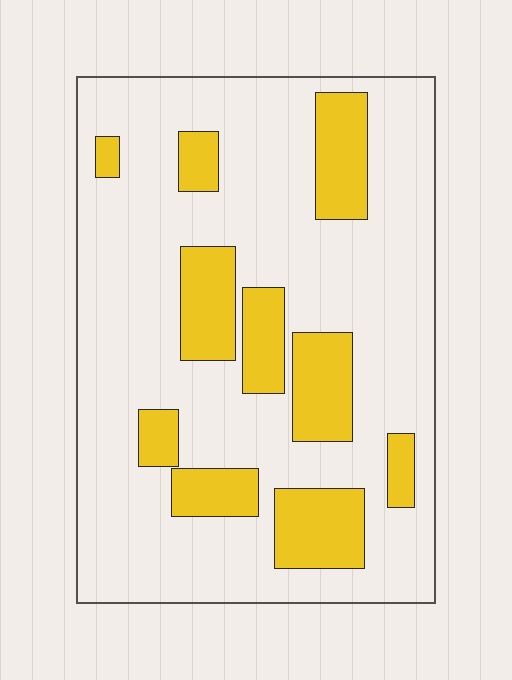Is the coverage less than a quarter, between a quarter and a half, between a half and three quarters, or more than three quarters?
Less than a quarter.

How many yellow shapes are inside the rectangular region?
10.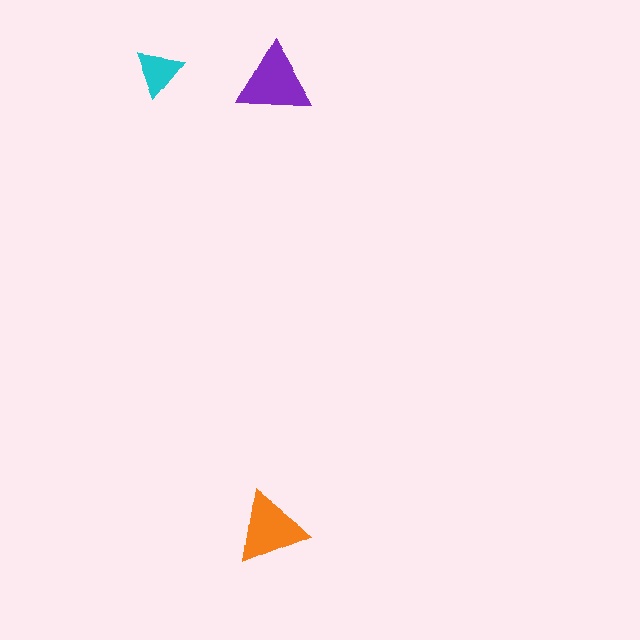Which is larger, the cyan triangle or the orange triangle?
The orange one.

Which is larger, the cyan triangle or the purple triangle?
The purple one.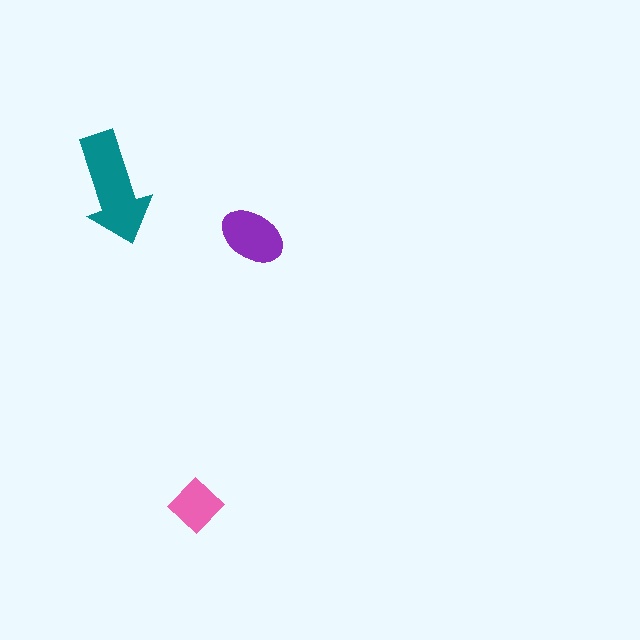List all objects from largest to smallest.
The teal arrow, the purple ellipse, the pink diamond.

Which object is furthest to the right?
The purple ellipse is rightmost.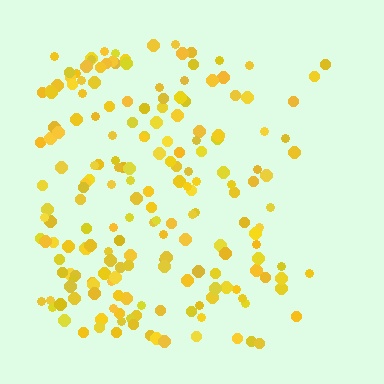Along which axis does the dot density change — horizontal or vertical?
Horizontal.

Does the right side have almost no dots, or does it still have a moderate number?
Still a moderate number, just noticeably fewer than the left.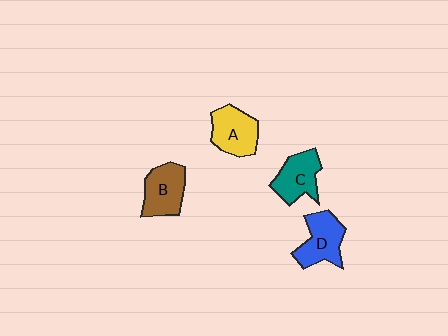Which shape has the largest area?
Shape D (blue).